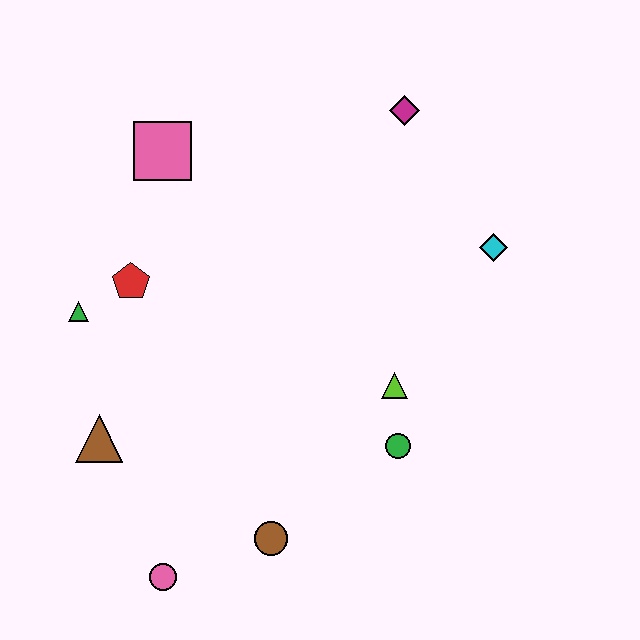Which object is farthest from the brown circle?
The magenta diamond is farthest from the brown circle.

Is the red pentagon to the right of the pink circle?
No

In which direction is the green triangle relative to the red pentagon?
The green triangle is to the left of the red pentagon.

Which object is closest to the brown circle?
The pink circle is closest to the brown circle.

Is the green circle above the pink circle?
Yes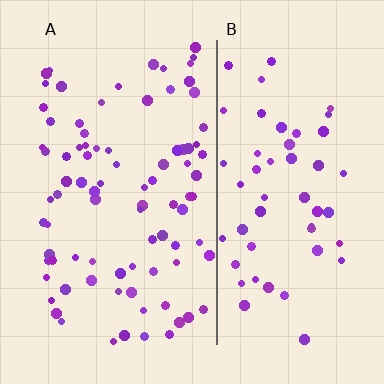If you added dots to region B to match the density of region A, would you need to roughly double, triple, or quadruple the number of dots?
Approximately double.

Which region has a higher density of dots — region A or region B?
A (the left).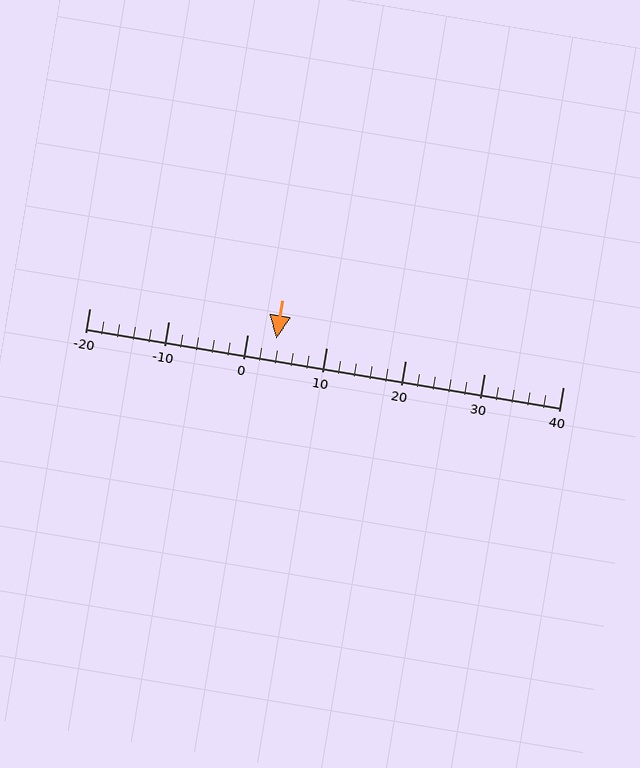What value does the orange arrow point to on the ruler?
The orange arrow points to approximately 4.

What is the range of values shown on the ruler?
The ruler shows values from -20 to 40.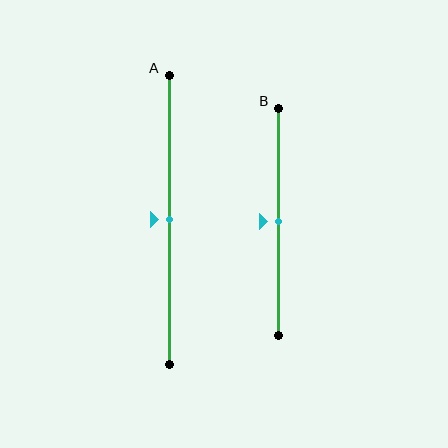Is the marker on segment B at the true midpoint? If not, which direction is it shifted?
Yes, the marker on segment B is at the true midpoint.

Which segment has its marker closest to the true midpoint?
Segment A has its marker closest to the true midpoint.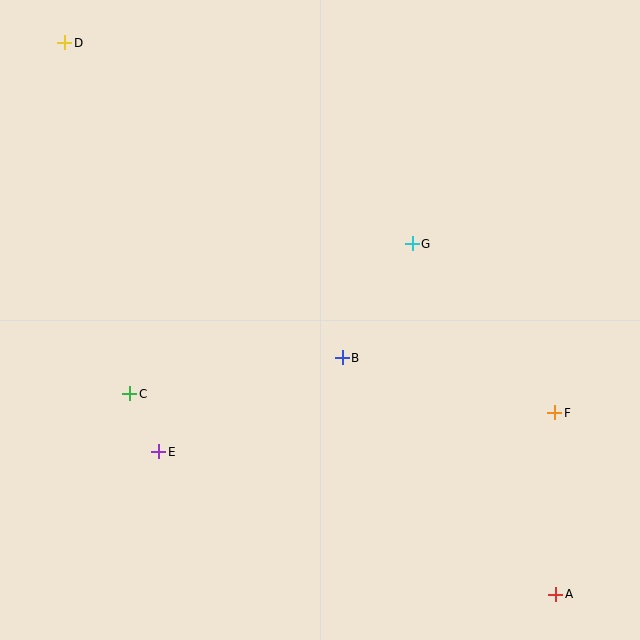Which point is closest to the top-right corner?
Point G is closest to the top-right corner.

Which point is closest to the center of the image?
Point B at (342, 358) is closest to the center.